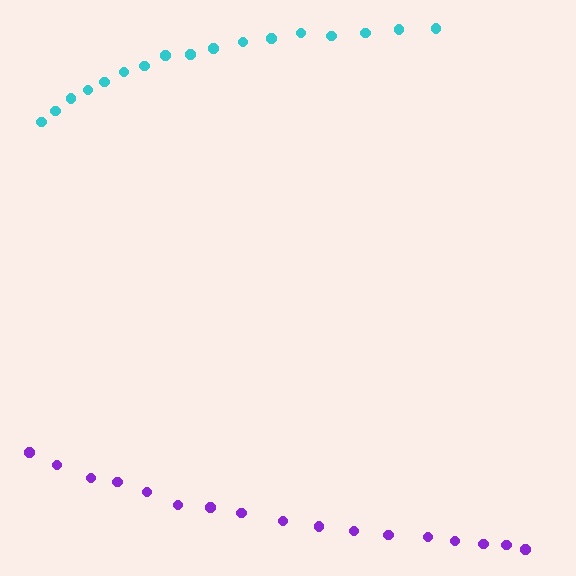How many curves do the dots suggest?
There are 2 distinct paths.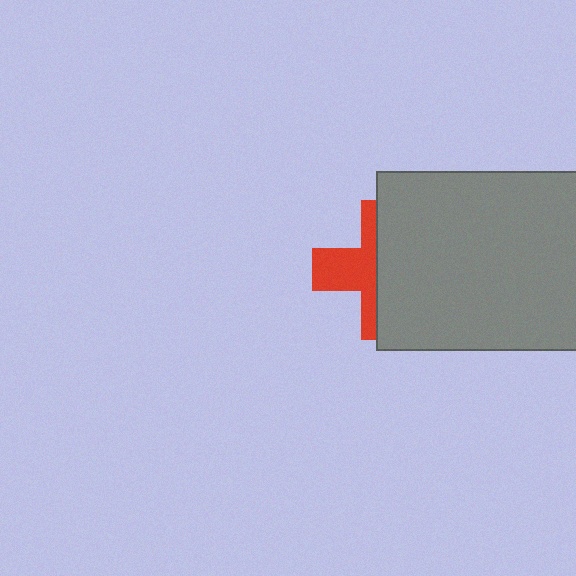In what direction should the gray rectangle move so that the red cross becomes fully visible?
The gray rectangle should move right. That is the shortest direction to clear the overlap and leave the red cross fully visible.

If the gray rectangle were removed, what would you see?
You would see the complete red cross.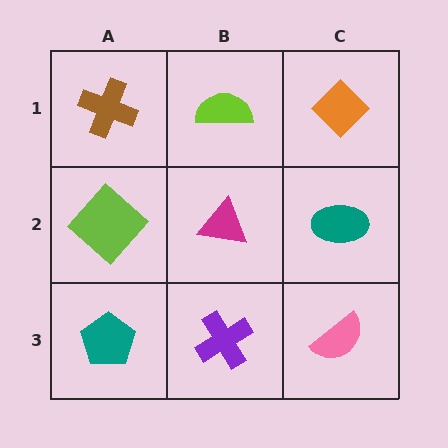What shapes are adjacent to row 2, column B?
A lime semicircle (row 1, column B), a purple cross (row 3, column B), a lime diamond (row 2, column A), a teal ellipse (row 2, column C).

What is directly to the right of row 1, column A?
A lime semicircle.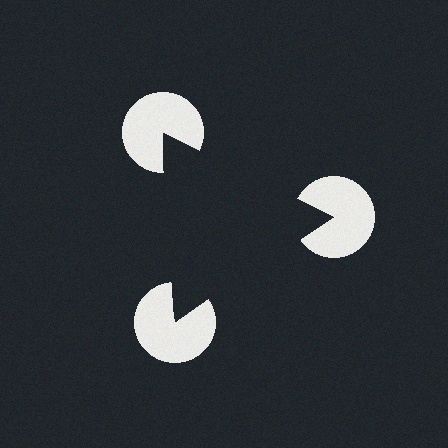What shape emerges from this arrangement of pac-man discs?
An illusory triangle — its edges are inferred from the aligned wedge cuts in the pac-man discs, not physically drawn.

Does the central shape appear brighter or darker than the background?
It typically appears slightly darker than the background, even though no actual brightness change is drawn.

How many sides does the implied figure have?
3 sides.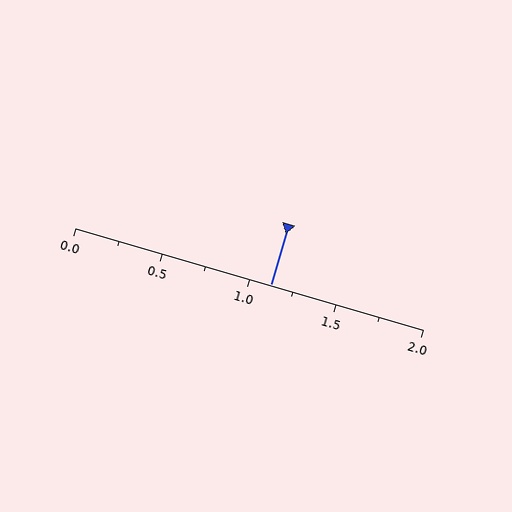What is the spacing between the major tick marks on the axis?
The major ticks are spaced 0.5 apart.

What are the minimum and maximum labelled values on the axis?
The axis runs from 0.0 to 2.0.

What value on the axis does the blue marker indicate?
The marker indicates approximately 1.12.